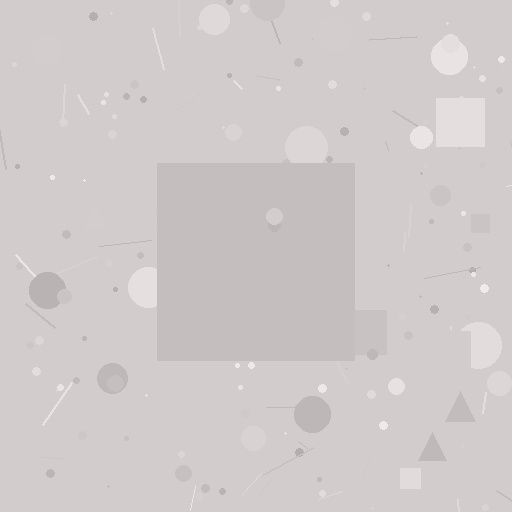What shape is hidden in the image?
A square is hidden in the image.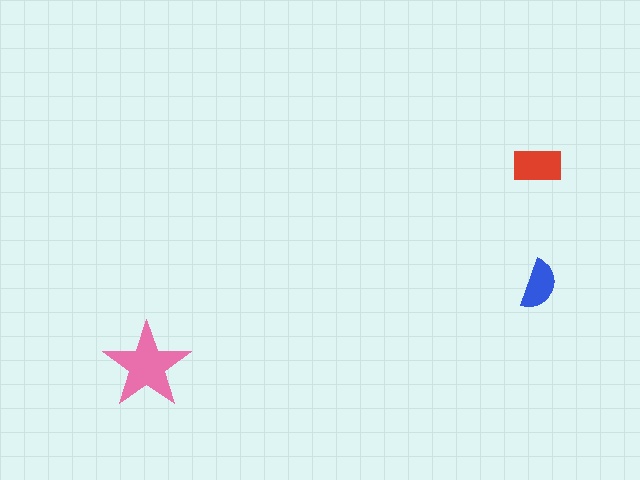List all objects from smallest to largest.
The blue semicircle, the red rectangle, the pink star.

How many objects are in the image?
There are 3 objects in the image.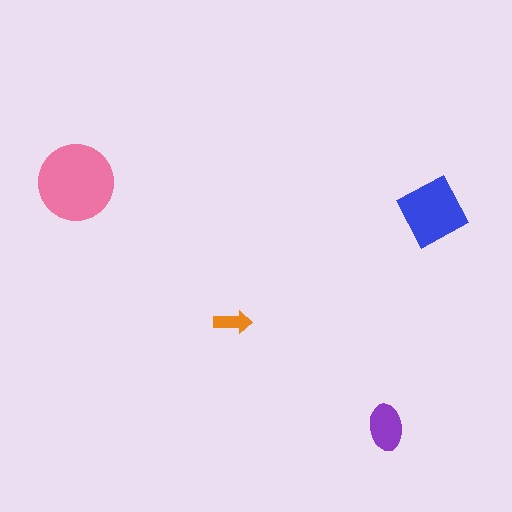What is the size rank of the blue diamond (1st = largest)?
2nd.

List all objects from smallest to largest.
The orange arrow, the purple ellipse, the blue diamond, the pink circle.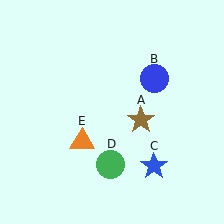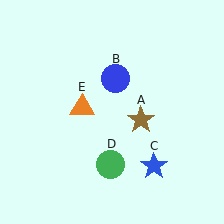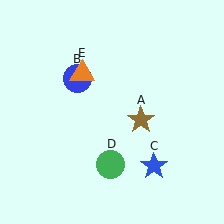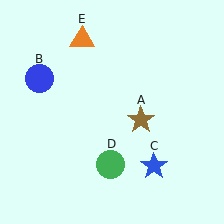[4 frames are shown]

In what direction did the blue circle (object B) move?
The blue circle (object B) moved left.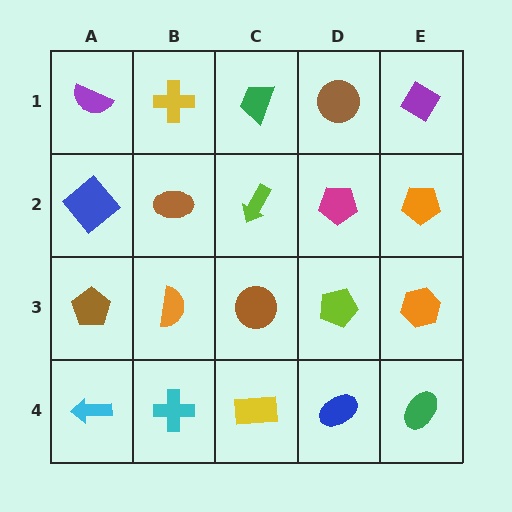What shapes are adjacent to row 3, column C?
A lime arrow (row 2, column C), a yellow rectangle (row 4, column C), an orange semicircle (row 3, column B), a lime pentagon (row 3, column D).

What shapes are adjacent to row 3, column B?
A brown ellipse (row 2, column B), a cyan cross (row 4, column B), a brown pentagon (row 3, column A), a brown circle (row 3, column C).